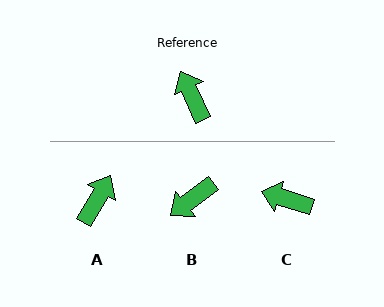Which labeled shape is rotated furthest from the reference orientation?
B, about 103 degrees away.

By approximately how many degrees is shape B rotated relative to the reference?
Approximately 103 degrees counter-clockwise.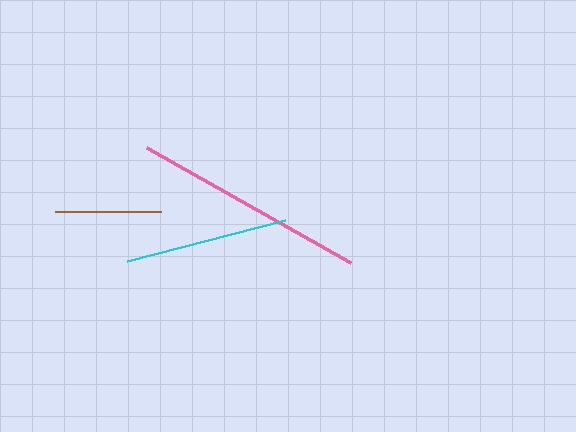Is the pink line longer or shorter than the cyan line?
The pink line is longer than the cyan line.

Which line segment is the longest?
The pink line is the longest at approximately 234 pixels.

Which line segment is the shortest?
The brown line is the shortest at approximately 106 pixels.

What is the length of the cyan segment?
The cyan segment is approximately 164 pixels long.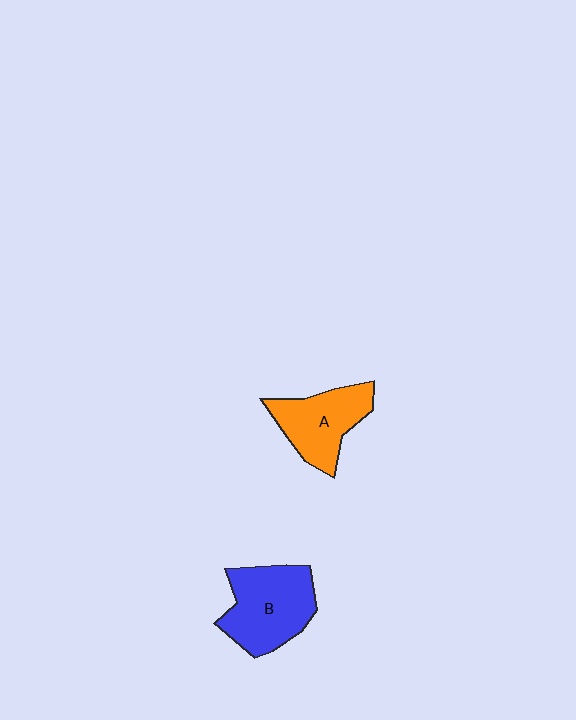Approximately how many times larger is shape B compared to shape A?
Approximately 1.2 times.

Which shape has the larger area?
Shape B (blue).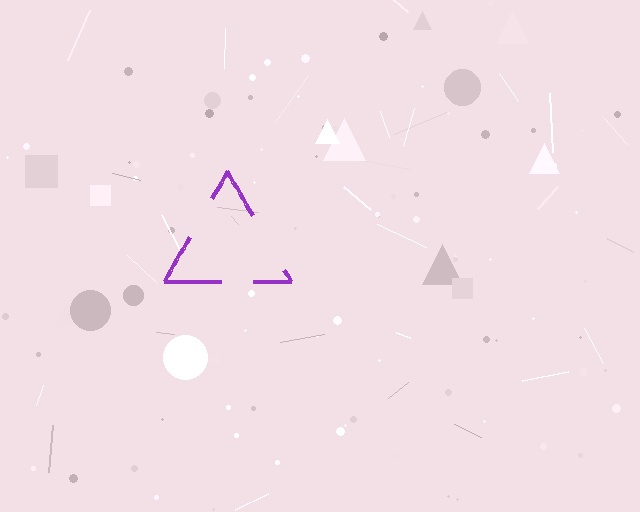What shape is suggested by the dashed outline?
The dashed outline suggests a triangle.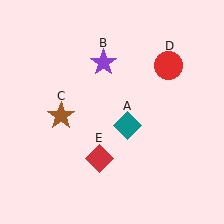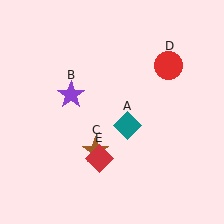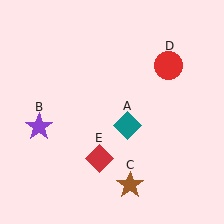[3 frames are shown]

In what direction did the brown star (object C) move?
The brown star (object C) moved down and to the right.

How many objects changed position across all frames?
2 objects changed position: purple star (object B), brown star (object C).